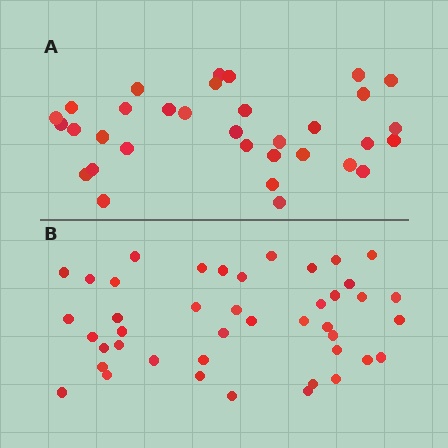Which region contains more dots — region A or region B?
Region B (the bottom region) has more dots.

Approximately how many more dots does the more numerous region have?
Region B has roughly 10 or so more dots than region A.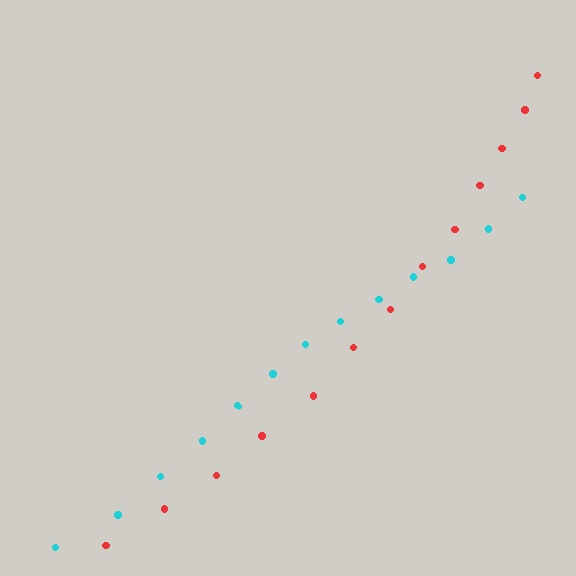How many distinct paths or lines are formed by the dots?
There are 2 distinct paths.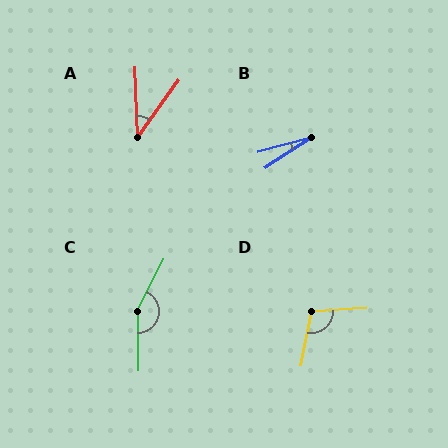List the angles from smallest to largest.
B (18°), A (37°), D (104°), C (153°).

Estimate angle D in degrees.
Approximately 104 degrees.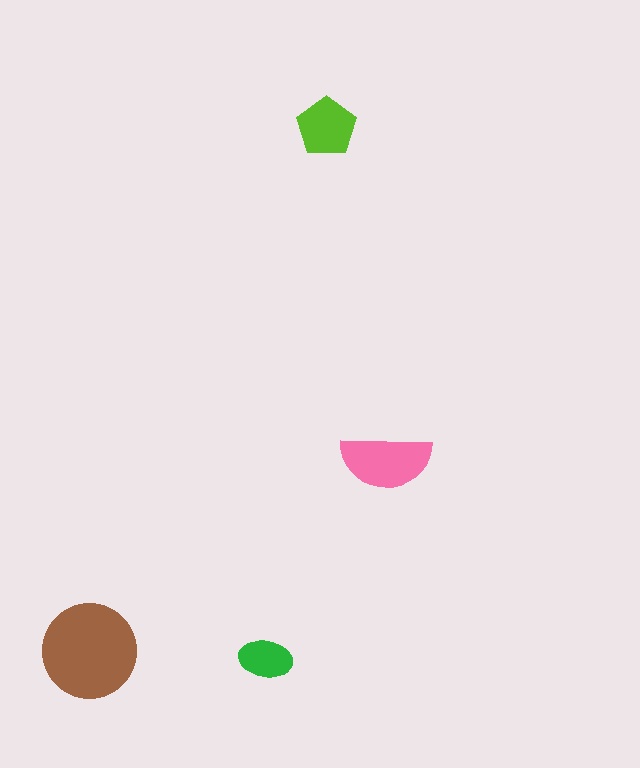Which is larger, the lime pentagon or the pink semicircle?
The pink semicircle.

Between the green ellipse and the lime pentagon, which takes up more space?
The lime pentagon.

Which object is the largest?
The brown circle.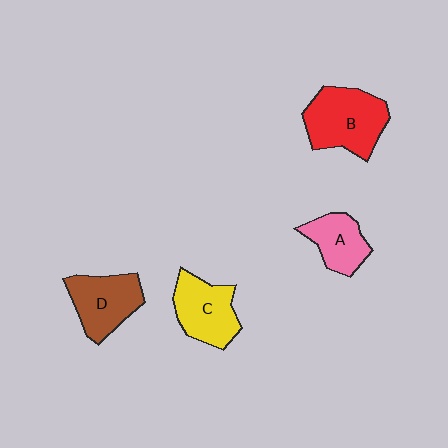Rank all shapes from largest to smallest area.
From largest to smallest: B (red), C (yellow), D (brown), A (pink).